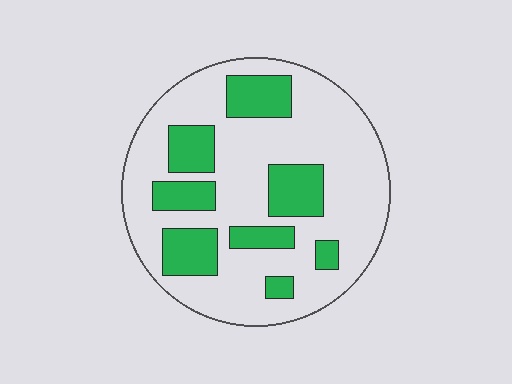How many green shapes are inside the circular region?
8.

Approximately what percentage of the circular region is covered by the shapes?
Approximately 25%.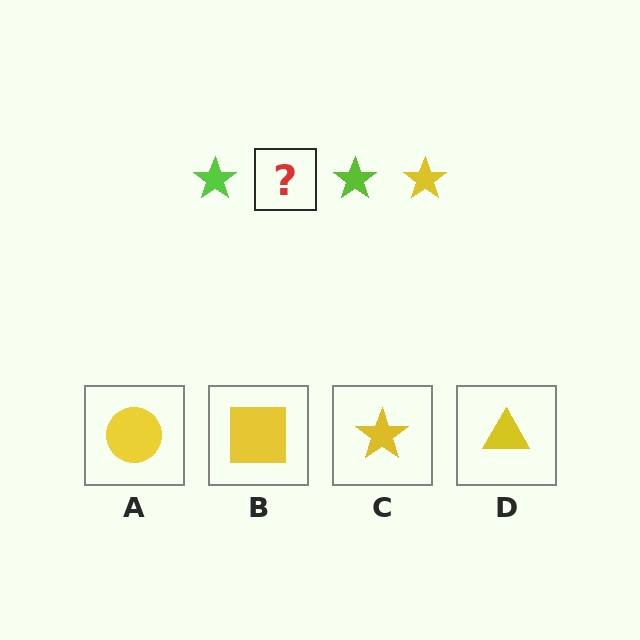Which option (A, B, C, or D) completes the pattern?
C.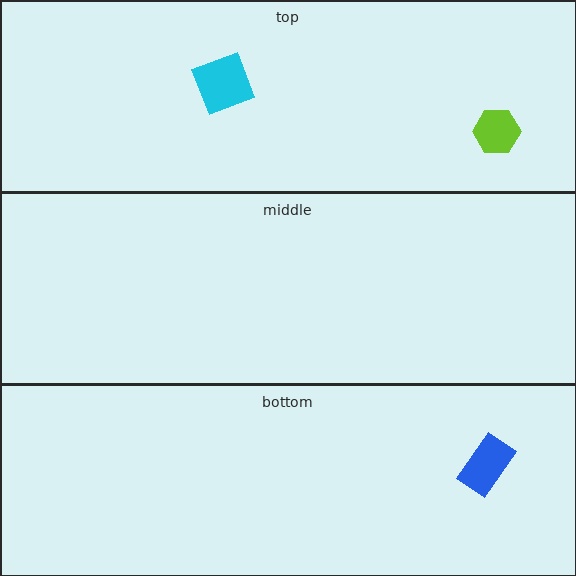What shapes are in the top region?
The lime hexagon, the cyan square.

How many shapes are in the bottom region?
1.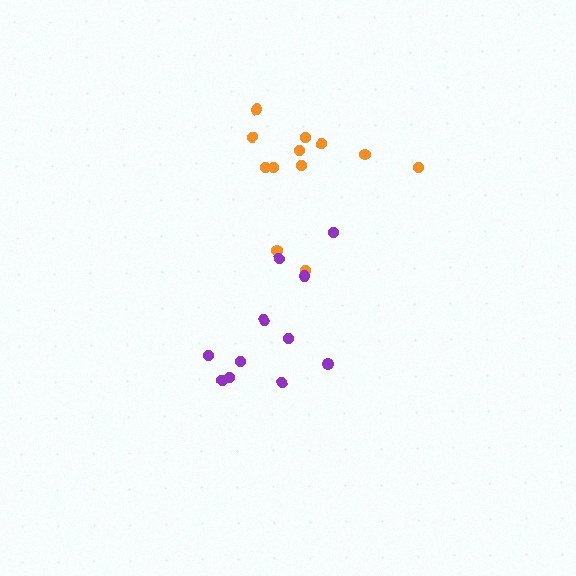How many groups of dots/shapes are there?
There are 2 groups.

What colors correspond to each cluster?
The clusters are colored: orange, purple.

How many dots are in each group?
Group 1: 12 dots, Group 2: 11 dots (23 total).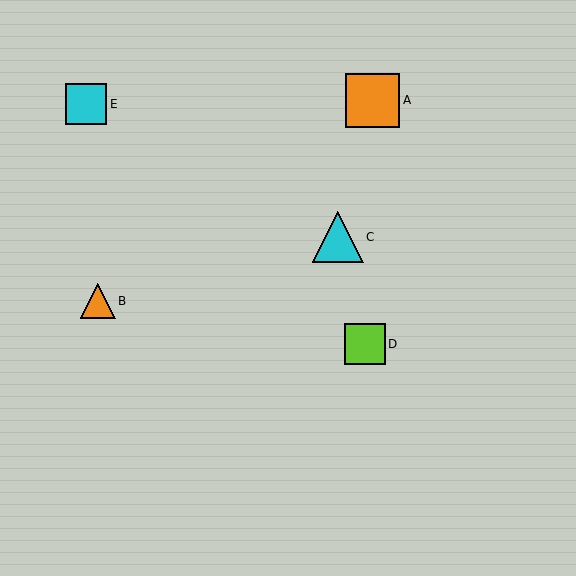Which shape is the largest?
The orange square (labeled A) is the largest.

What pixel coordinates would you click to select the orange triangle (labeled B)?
Click at (98, 301) to select the orange triangle B.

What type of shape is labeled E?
Shape E is a cyan square.